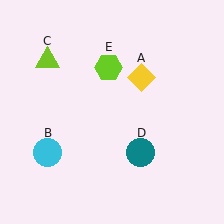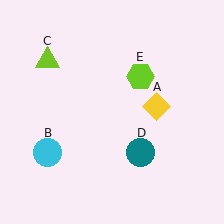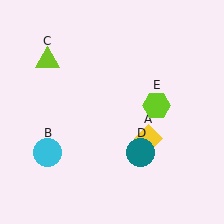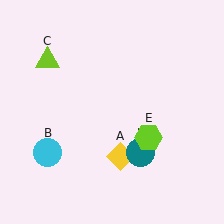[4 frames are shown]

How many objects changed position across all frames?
2 objects changed position: yellow diamond (object A), lime hexagon (object E).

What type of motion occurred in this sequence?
The yellow diamond (object A), lime hexagon (object E) rotated clockwise around the center of the scene.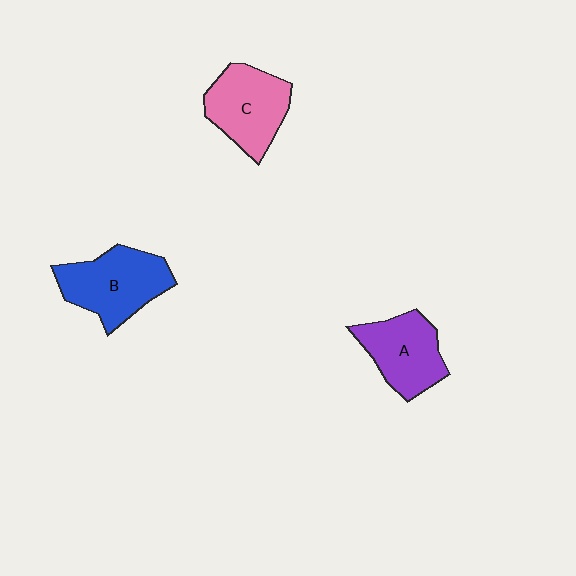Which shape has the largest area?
Shape B (blue).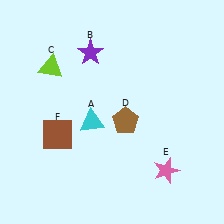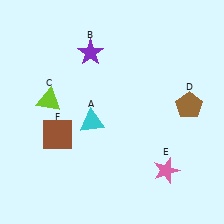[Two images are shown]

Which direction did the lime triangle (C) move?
The lime triangle (C) moved down.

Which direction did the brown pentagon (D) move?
The brown pentagon (D) moved right.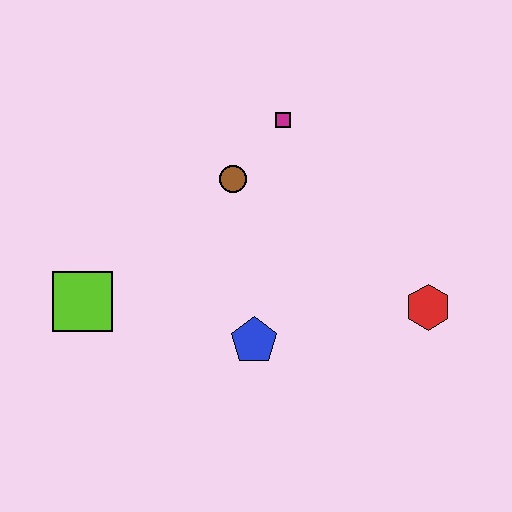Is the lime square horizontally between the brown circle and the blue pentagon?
No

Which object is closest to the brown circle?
The magenta square is closest to the brown circle.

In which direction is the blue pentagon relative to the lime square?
The blue pentagon is to the right of the lime square.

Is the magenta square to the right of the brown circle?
Yes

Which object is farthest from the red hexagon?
The lime square is farthest from the red hexagon.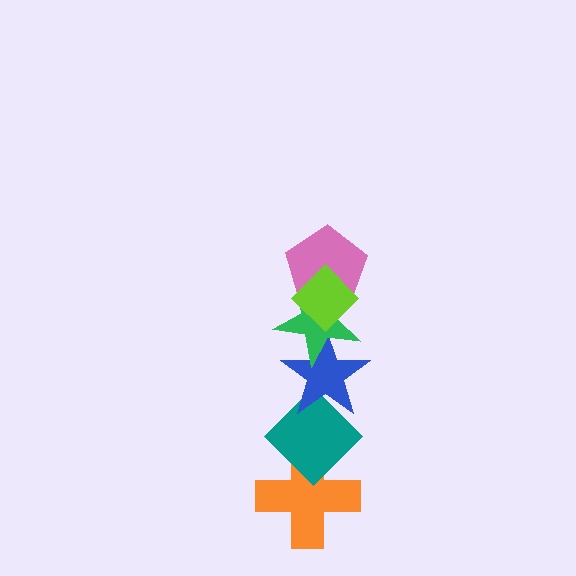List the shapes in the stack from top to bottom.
From top to bottom: the lime diamond, the pink pentagon, the green star, the blue star, the teal diamond, the orange cross.